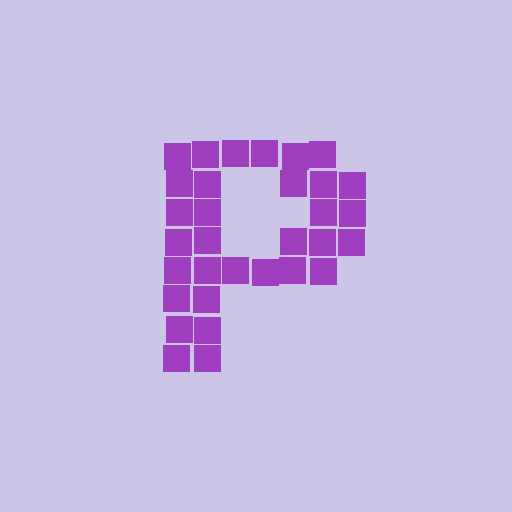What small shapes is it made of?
It is made of small squares.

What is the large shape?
The large shape is the letter P.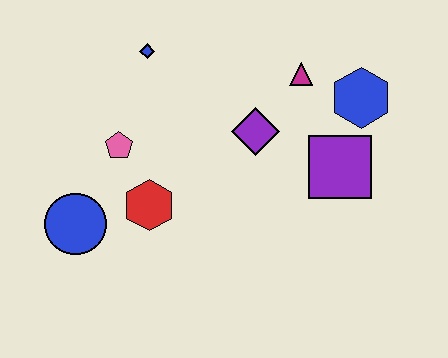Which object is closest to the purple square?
The blue hexagon is closest to the purple square.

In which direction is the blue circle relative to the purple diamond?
The blue circle is to the left of the purple diamond.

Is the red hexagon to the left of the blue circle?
No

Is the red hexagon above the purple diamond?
No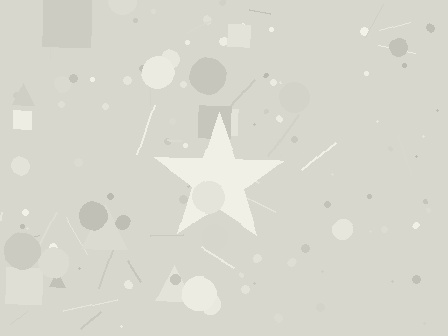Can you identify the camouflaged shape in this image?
The camouflaged shape is a star.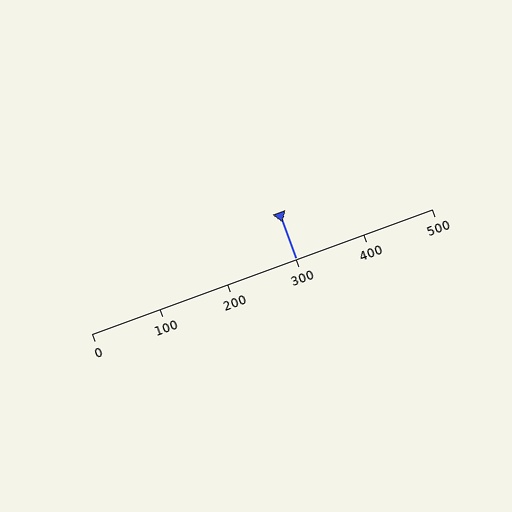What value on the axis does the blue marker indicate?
The marker indicates approximately 300.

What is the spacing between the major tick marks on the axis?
The major ticks are spaced 100 apart.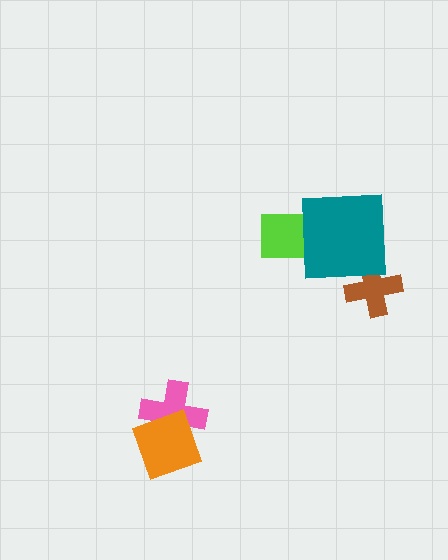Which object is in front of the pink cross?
The orange diamond is in front of the pink cross.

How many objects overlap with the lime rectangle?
1 object overlaps with the lime rectangle.